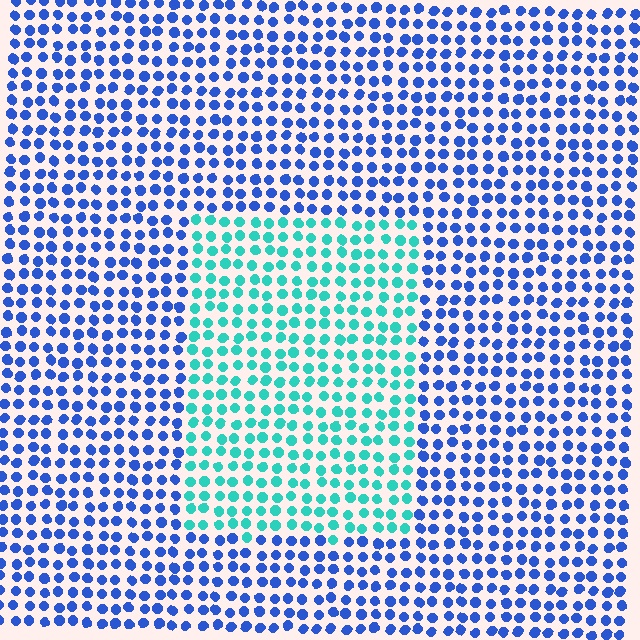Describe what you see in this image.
The image is filled with small blue elements in a uniform arrangement. A rectangle-shaped region is visible where the elements are tinted to a slightly different hue, forming a subtle color boundary.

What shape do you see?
I see a rectangle.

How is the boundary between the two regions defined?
The boundary is defined purely by a slight shift in hue (about 52 degrees). Spacing, size, and orientation are identical on both sides.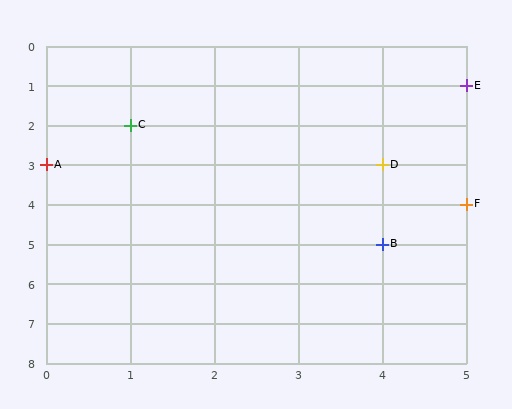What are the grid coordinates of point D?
Point D is at grid coordinates (4, 3).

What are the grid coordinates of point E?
Point E is at grid coordinates (5, 1).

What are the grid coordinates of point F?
Point F is at grid coordinates (5, 4).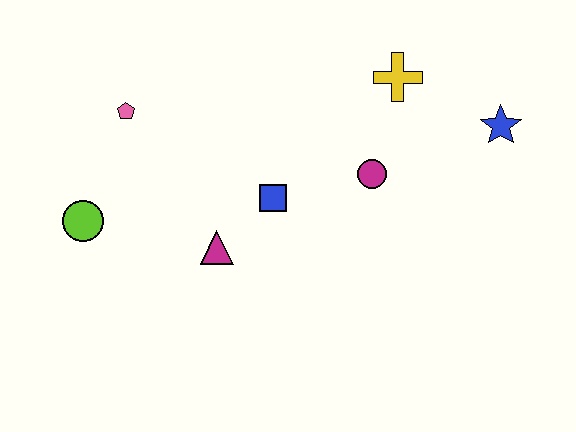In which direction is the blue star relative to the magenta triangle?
The blue star is to the right of the magenta triangle.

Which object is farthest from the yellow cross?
The lime circle is farthest from the yellow cross.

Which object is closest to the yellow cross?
The magenta circle is closest to the yellow cross.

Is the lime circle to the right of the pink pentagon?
No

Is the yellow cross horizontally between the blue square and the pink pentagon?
No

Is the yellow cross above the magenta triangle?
Yes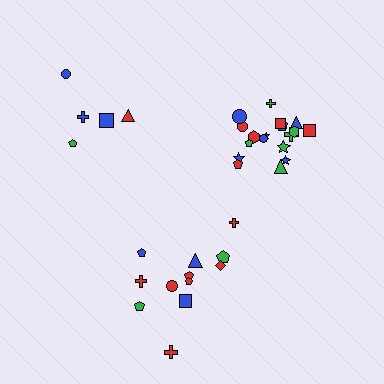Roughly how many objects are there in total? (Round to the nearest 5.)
Roughly 35 objects in total.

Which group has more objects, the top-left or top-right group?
The top-right group.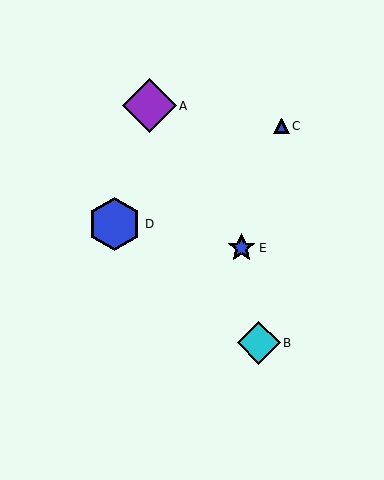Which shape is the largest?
The blue hexagon (labeled D) is the largest.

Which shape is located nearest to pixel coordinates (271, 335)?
The cyan diamond (labeled B) at (259, 343) is nearest to that location.